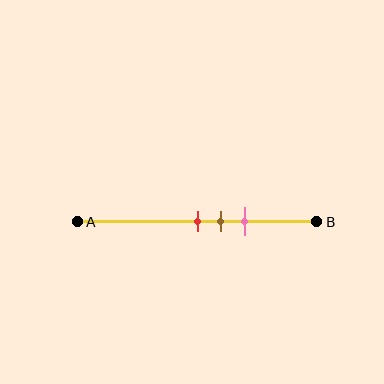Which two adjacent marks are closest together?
The red and brown marks are the closest adjacent pair.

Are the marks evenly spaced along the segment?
Yes, the marks are approximately evenly spaced.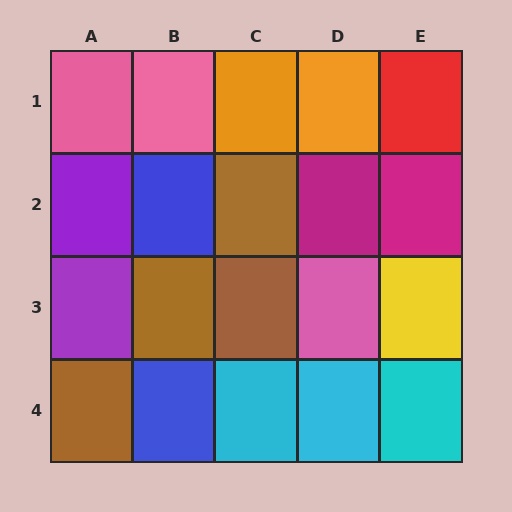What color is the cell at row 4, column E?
Cyan.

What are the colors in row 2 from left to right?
Purple, blue, brown, magenta, magenta.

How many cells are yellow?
1 cell is yellow.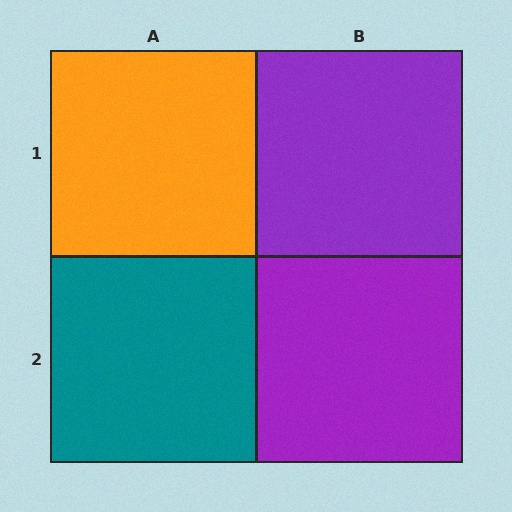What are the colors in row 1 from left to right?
Orange, purple.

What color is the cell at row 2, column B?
Purple.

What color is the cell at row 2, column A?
Teal.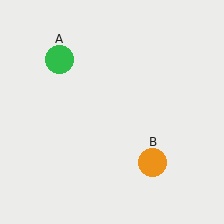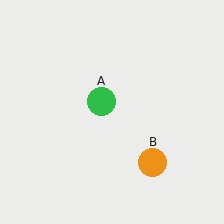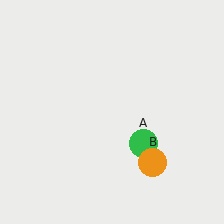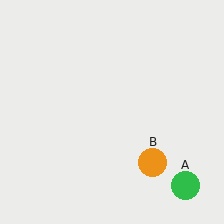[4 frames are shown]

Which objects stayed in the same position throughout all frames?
Orange circle (object B) remained stationary.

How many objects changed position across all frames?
1 object changed position: green circle (object A).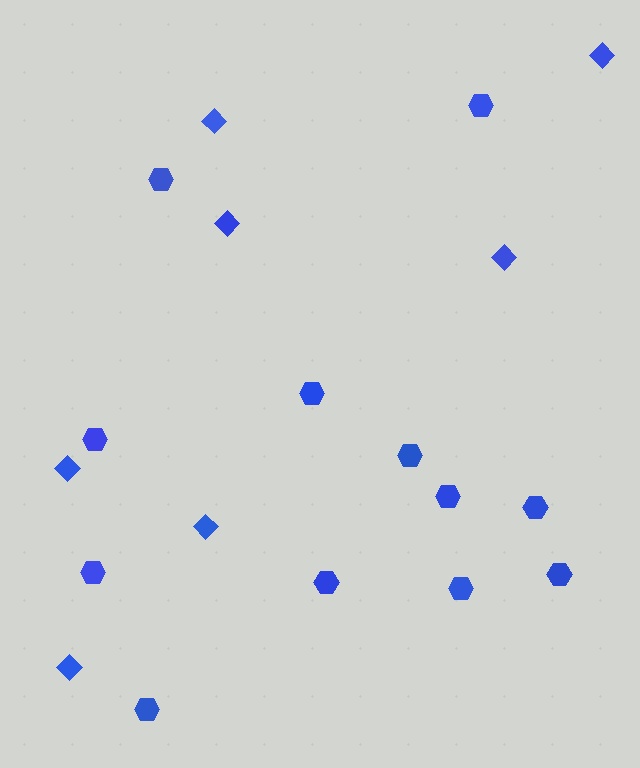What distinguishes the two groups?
There are 2 groups: one group of diamonds (7) and one group of hexagons (12).